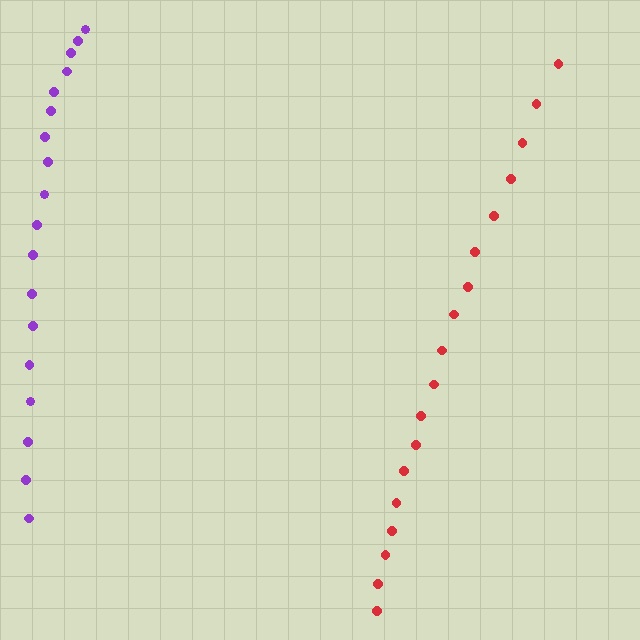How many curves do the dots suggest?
There are 2 distinct paths.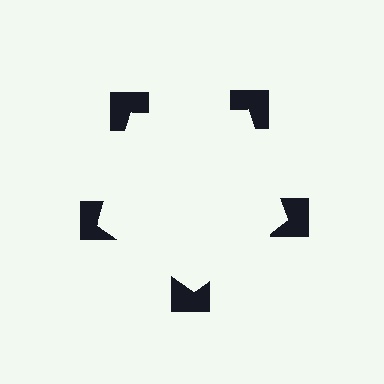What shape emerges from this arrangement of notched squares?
An illusory pentagon — its edges are inferred from the aligned wedge cuts in the notched squares, not physically drawn.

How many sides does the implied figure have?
5 sides.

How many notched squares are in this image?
There are 5 — one at each vertex of the illusory pentagon.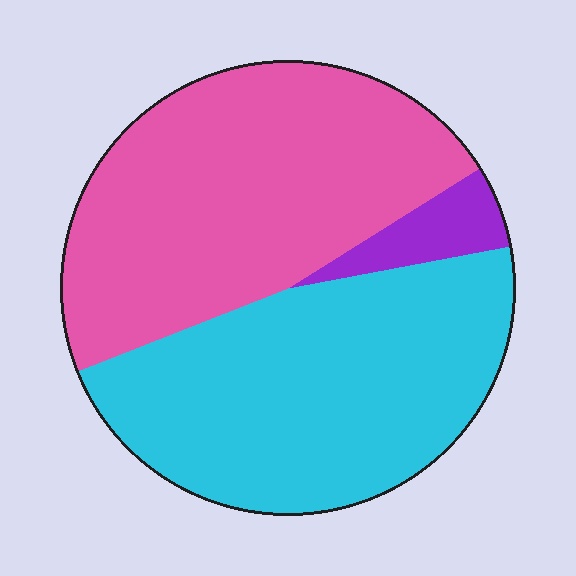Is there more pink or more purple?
Pink.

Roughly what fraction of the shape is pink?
Pink covers about 45% of the shape.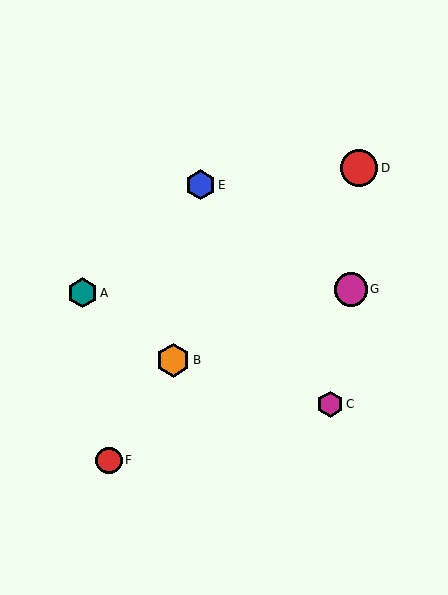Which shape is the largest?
The red circle (labeled D) is the largest.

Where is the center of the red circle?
The center of the red circle is at (359, 168).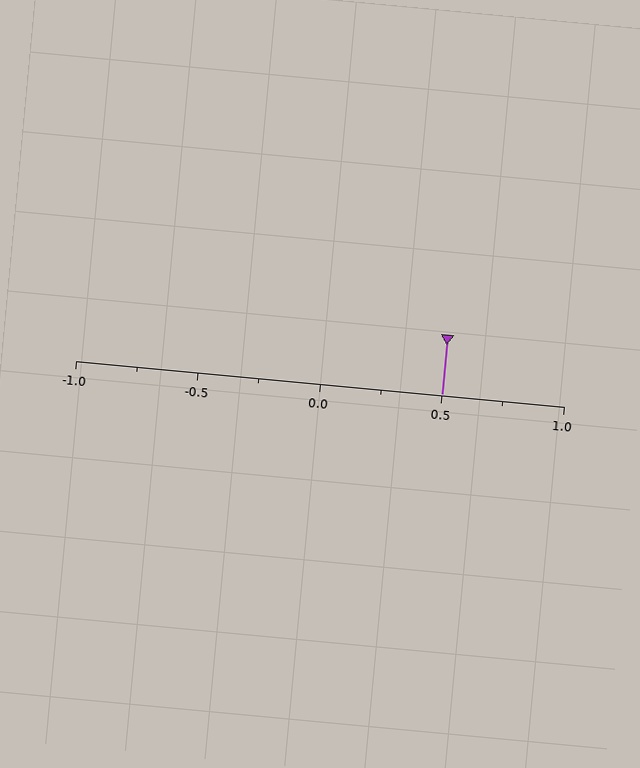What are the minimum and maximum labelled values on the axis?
The axis runs from -1.0 to 1.0.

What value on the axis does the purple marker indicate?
The marker indicates approximately 0.5.